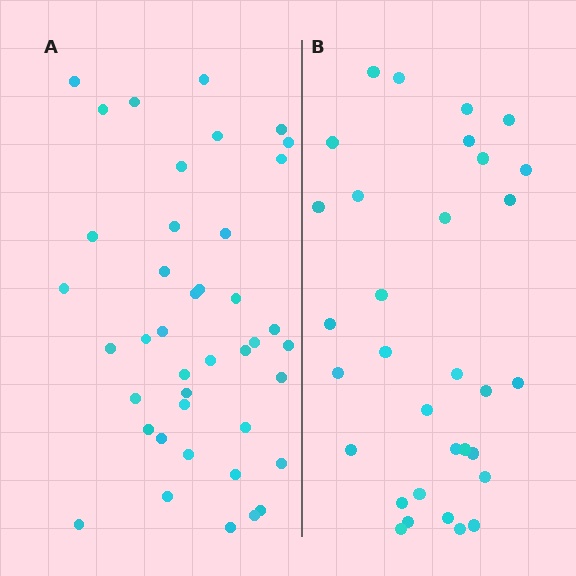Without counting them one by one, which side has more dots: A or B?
Region A (the left region) has more dots.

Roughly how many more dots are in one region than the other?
Region A has roughly 8 or so more dots than region B.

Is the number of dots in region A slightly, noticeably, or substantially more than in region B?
Region A has noticeably more, but not dramatically so. The ratio is roughly 1.3 to 1.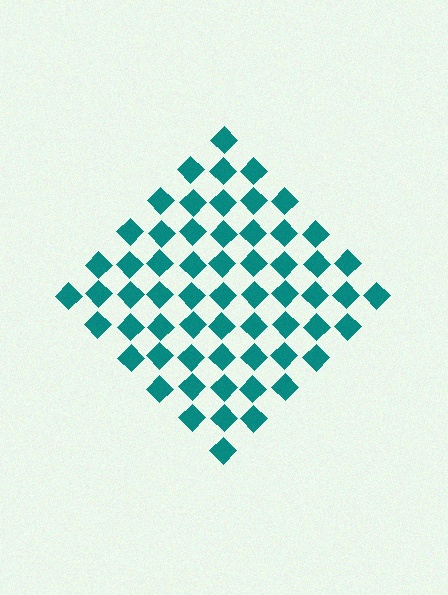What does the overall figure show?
The overall figure shows a diamond.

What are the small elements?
The small elements are diamonds.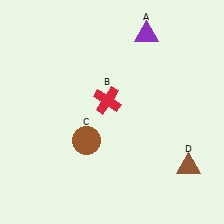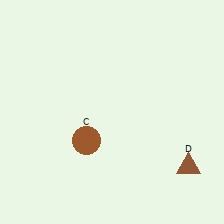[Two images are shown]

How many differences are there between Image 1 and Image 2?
There are 2 differences between the two images.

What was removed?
The red cross (B), the purple triangle (A) were removed in Image 2.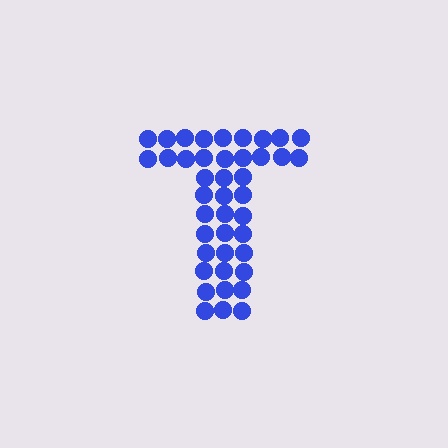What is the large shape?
The large shape is the letter T.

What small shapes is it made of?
It is made of small circles.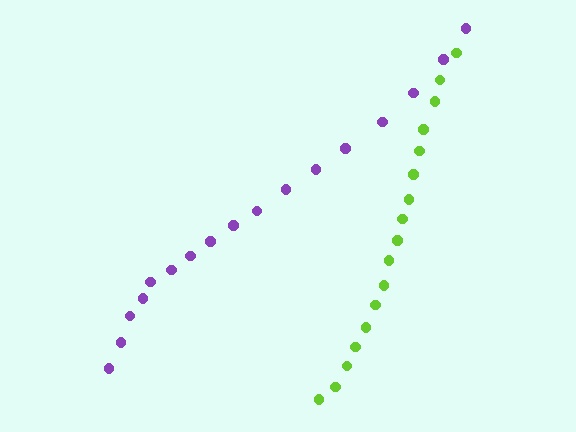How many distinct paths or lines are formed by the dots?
There are 2 distinct paths.